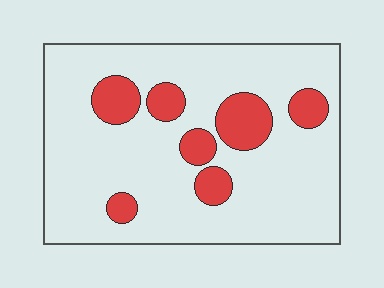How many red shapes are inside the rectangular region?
7.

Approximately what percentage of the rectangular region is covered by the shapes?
Approximately 15%.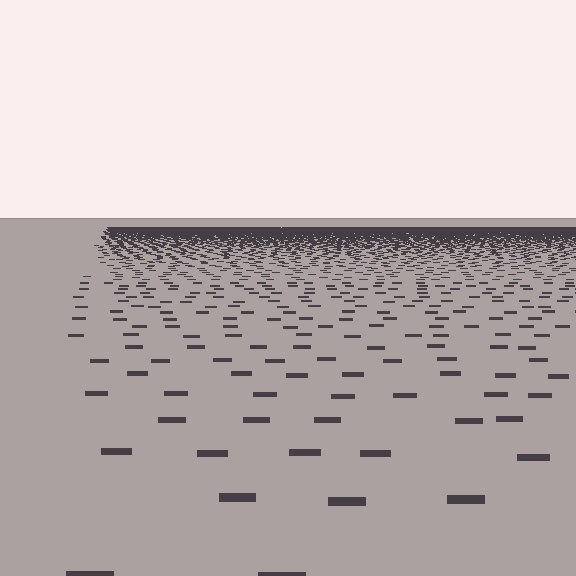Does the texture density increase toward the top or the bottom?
Density increases toward the top.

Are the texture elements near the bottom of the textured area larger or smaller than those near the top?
Larger. Near the bottom, elements are closer to the viewer and appear at a bigger on-screen size.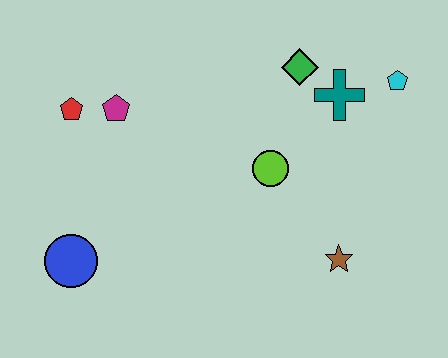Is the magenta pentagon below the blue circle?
No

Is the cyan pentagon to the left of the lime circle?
No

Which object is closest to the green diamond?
The teal cross is closest to the green diamond.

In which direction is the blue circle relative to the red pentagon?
The blue circle is below the red pentagon.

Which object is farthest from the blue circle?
The cyan pentagon is farthest from the blue circle.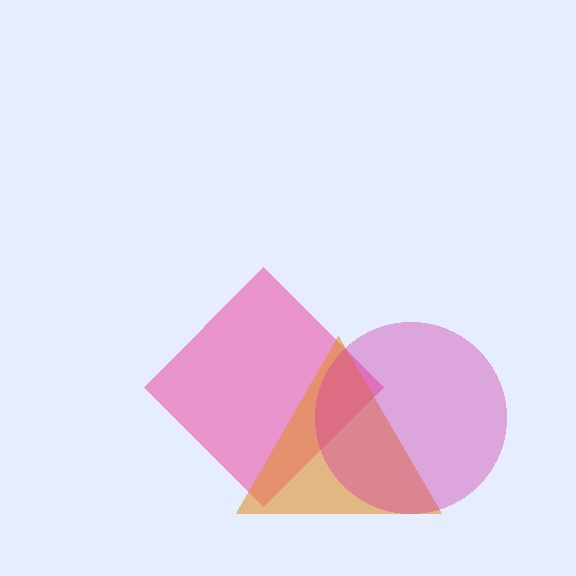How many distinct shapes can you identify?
There are 3 distinct shapes: a pink diamond, an orange triangle, a magenta circle.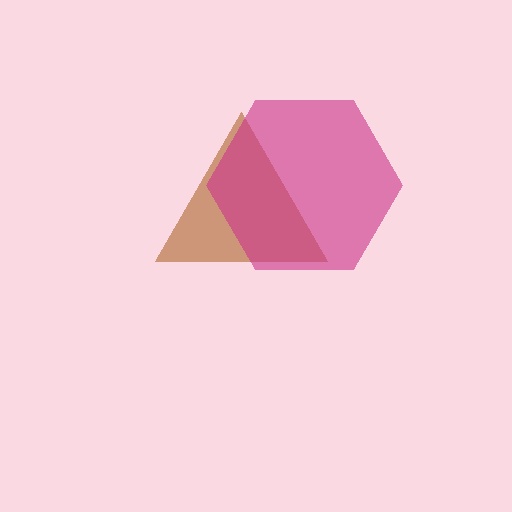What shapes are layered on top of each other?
The layered shapes are: a brown triangle, a magenta hexagon.